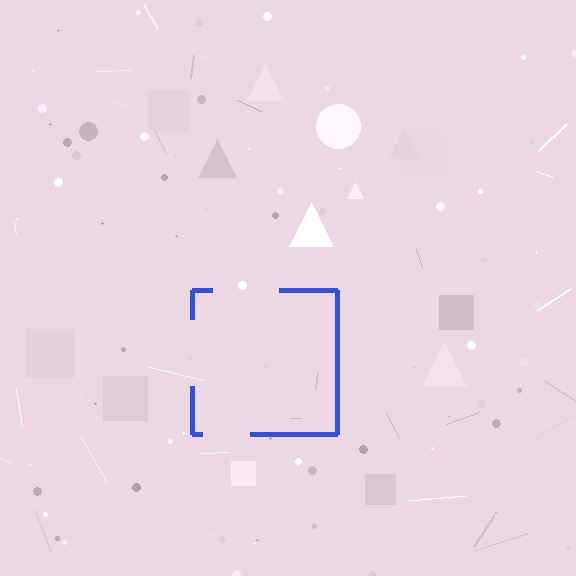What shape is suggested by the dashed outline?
The dashed outline suggests a square.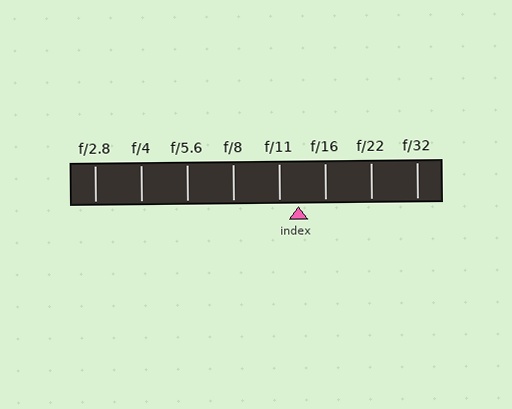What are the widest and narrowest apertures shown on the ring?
The widest aperture shown is f/2.8 and the narrowest is f/32.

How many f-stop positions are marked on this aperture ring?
There are 8 f-stop positions marked.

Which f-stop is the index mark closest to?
The index mark is closest to f/11.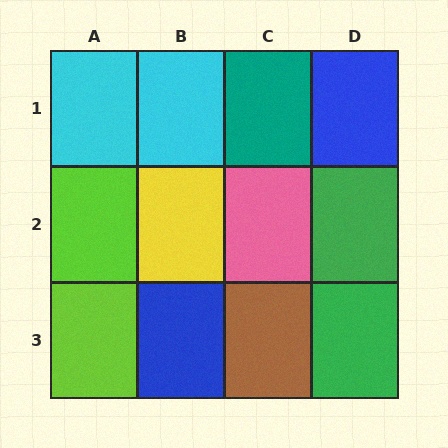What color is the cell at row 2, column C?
Pink.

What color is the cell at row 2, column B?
Yellow.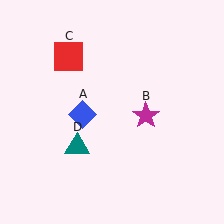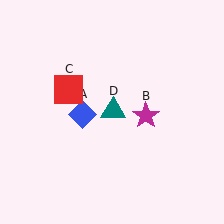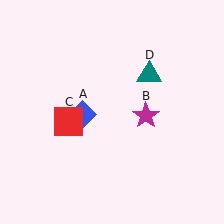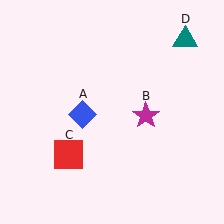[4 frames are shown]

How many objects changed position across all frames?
2 objects changed position: red square (object C), teal triangle (object D).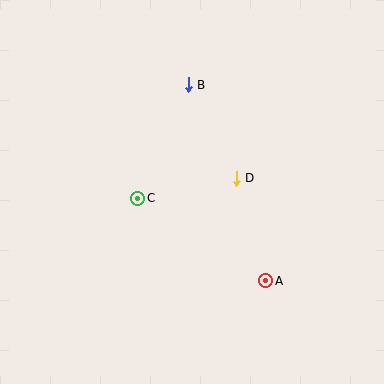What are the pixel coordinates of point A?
Point A is at (266, 281).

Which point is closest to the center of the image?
Point D at (236, 178) is closest to the center.